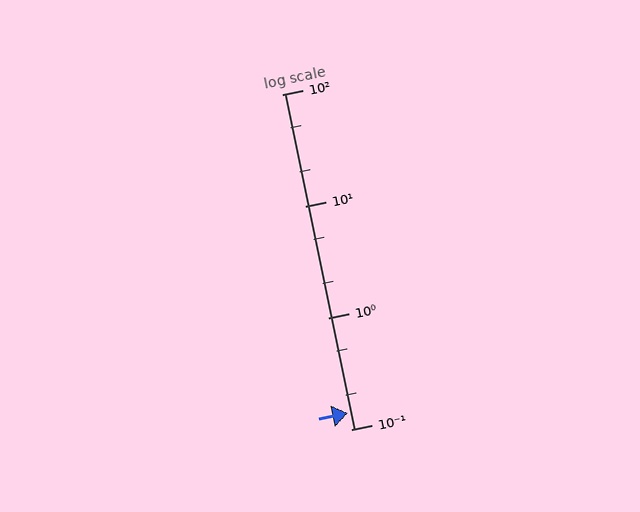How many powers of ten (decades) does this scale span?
The scale spans 3 decades, from 0.1 to 100.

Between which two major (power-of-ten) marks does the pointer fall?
The pointer is between 0.1 and 1.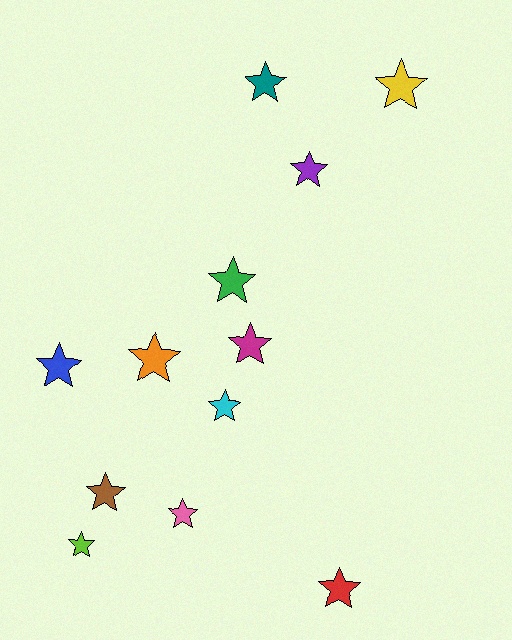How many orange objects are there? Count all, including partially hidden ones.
There is 1 orange object.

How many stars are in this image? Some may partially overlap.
There are 12 stars.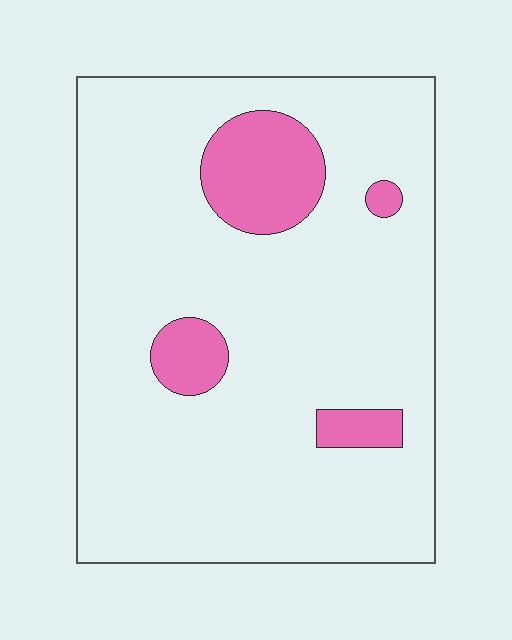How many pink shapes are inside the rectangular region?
4.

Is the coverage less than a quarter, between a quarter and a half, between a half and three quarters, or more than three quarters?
Less than a quarter.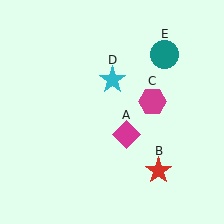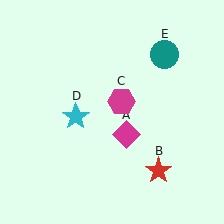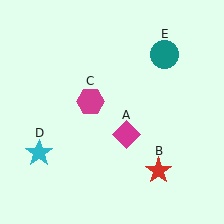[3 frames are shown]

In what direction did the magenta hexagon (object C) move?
The magenta hexagon (object C) moved left.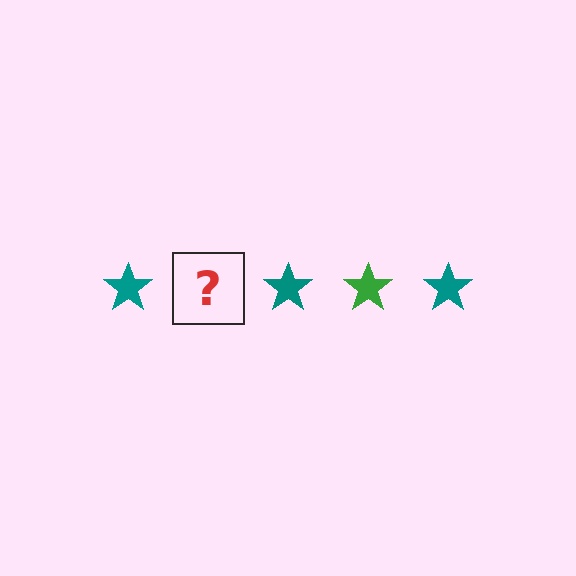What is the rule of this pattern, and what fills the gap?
The rule is that the pattern cycles through teal, green stars. The gap should be filled with a green star.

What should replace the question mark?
The question mark should be replaced with a green star.